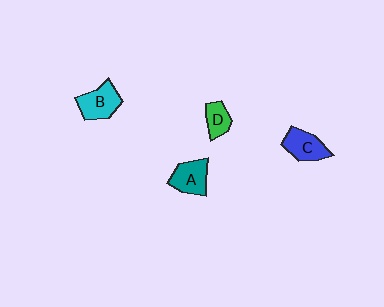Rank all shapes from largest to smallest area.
From largest to smallest: B (cyan), C (blue), A (teal), D (green).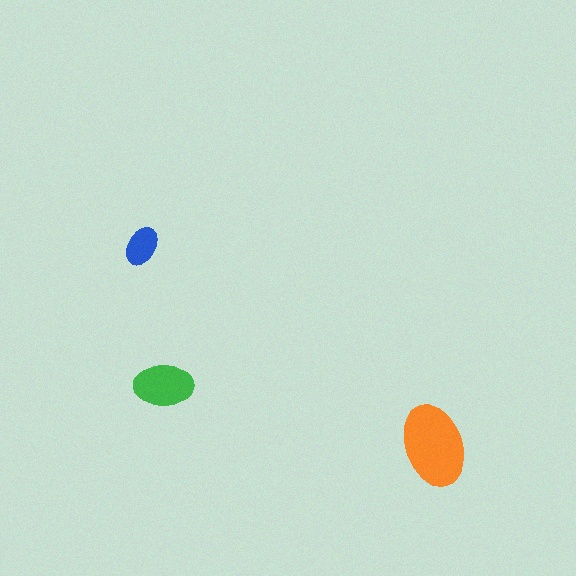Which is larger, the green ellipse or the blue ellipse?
The green one.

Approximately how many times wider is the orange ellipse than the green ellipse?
About 1.5 times wider.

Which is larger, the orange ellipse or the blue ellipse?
The orange one.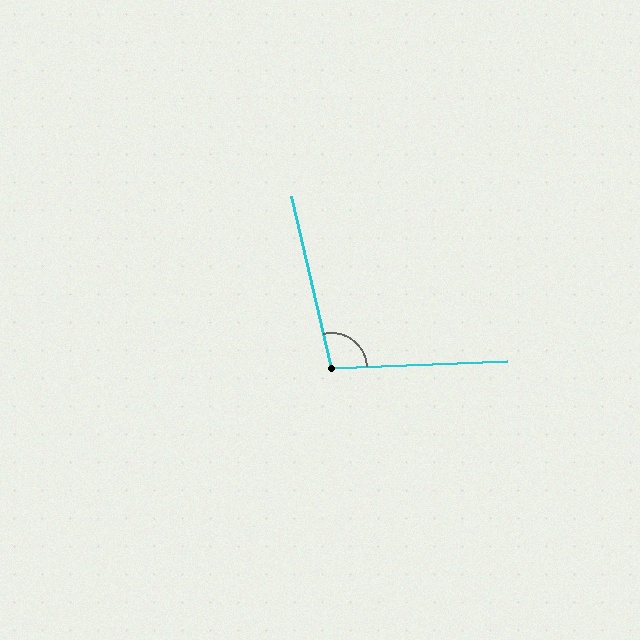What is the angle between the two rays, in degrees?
Approximately 101 degrees.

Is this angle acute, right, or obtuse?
It is obtuse.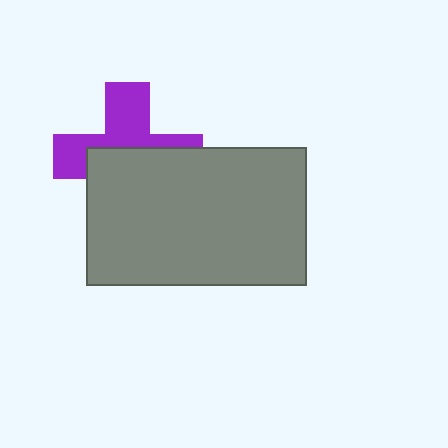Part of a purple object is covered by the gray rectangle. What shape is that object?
It is a cross.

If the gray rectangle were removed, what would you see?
You would see the complete purple cross.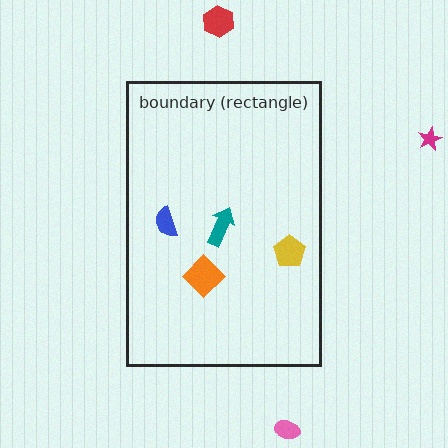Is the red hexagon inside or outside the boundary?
Outside.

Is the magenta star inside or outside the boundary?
Outside.